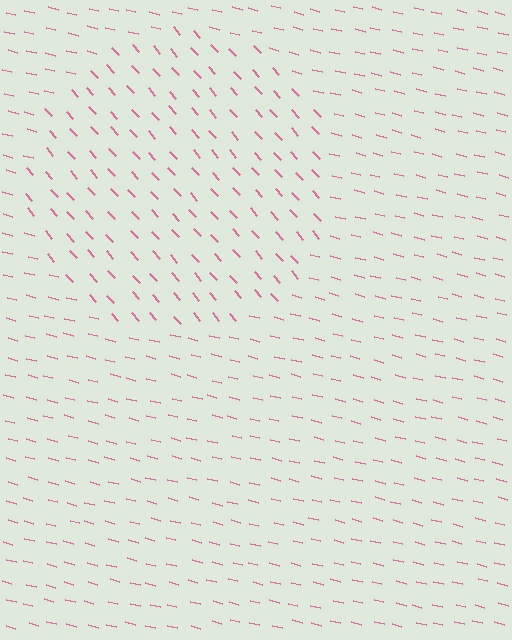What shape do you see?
I see a circle.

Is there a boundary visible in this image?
Yes, there is a texture boundary formed by a change in line orientation.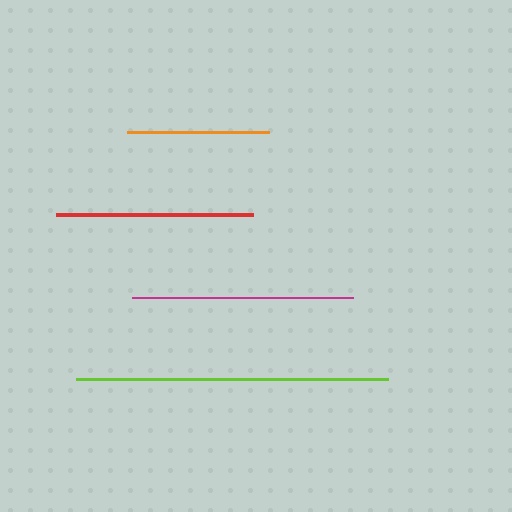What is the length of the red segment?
The red segment is approximately 197 pixels long.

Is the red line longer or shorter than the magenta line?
The magenta line is longer than the red line.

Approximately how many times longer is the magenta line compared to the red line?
The magenta line is approximately 1.1 times the length of the red line.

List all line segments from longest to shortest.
From longest to shortest: lime, magenta, red, orange.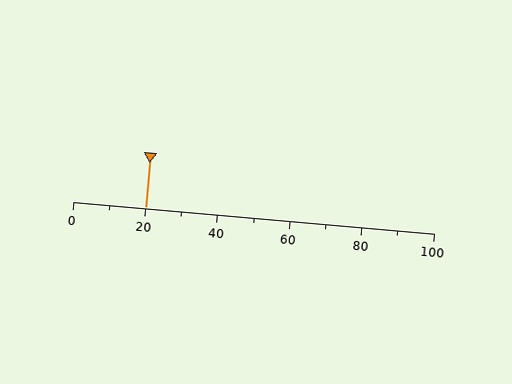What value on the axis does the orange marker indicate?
The marker indicates approximately 20.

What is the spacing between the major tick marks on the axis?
The major ticks are spaced 20 apart.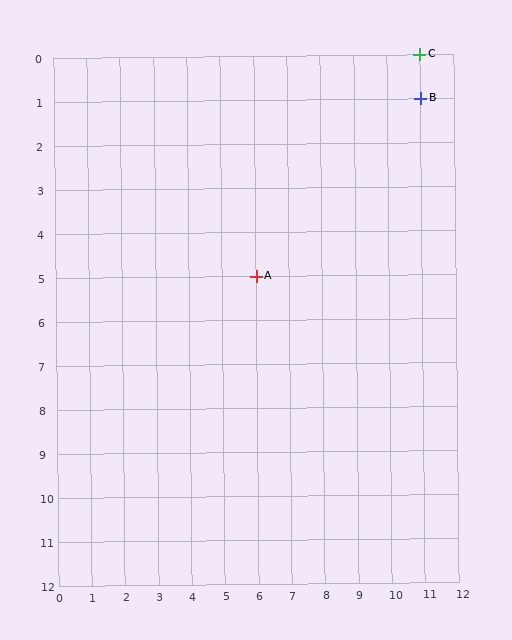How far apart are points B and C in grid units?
Points B and C are 1 row apart.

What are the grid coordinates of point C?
Point C is at grid coordinates (11, 0).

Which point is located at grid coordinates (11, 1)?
Point B is at (11, 1).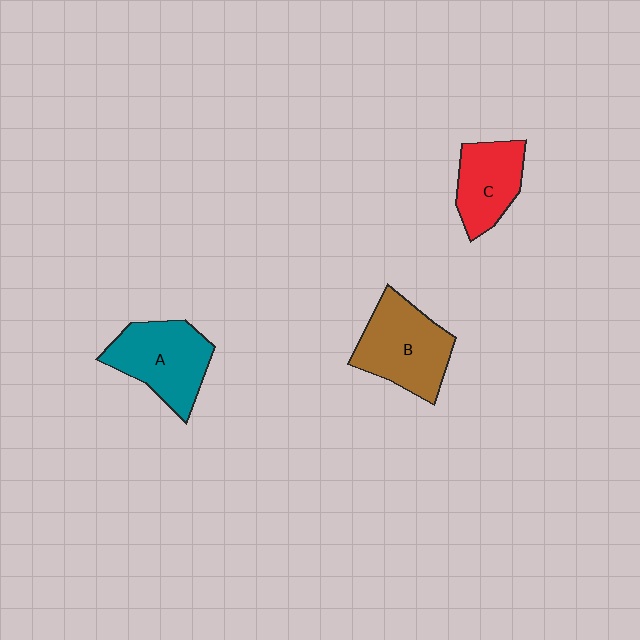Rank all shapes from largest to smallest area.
From largest to smallest: B (brown), A (teal), C (red).